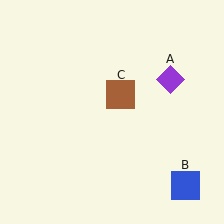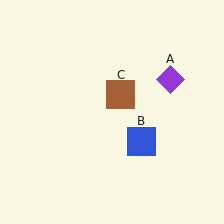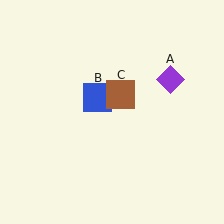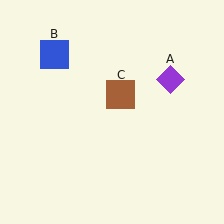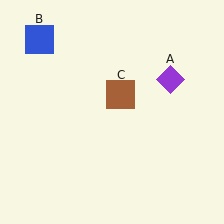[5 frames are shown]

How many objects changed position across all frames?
1 object changed position: blue square (object B).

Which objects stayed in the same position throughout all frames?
Purple diamond (object A) and brown square (object C) remained stationary.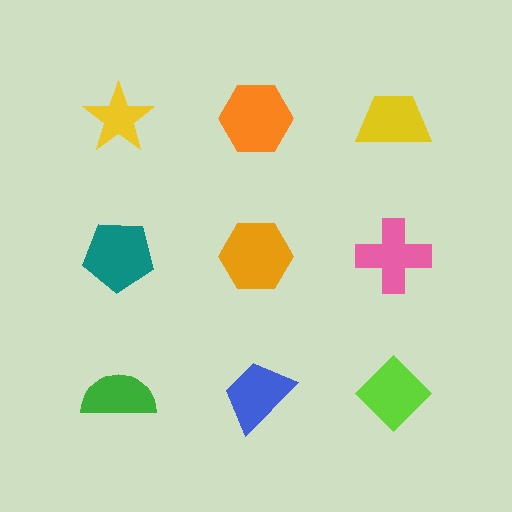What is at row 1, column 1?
A yellow star.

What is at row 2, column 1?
A teal pentagon.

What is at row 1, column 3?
A yellow trapezoid.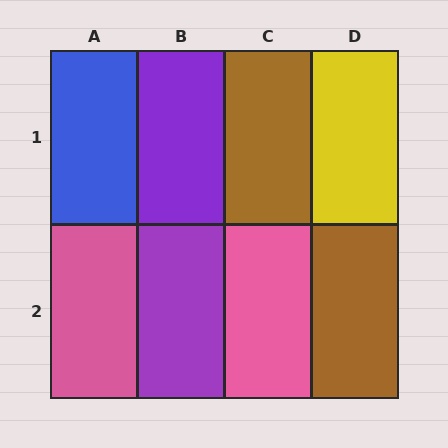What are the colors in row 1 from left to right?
Blue, purple, brown, yellow.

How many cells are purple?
2 cells are purple.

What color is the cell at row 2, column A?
Pink.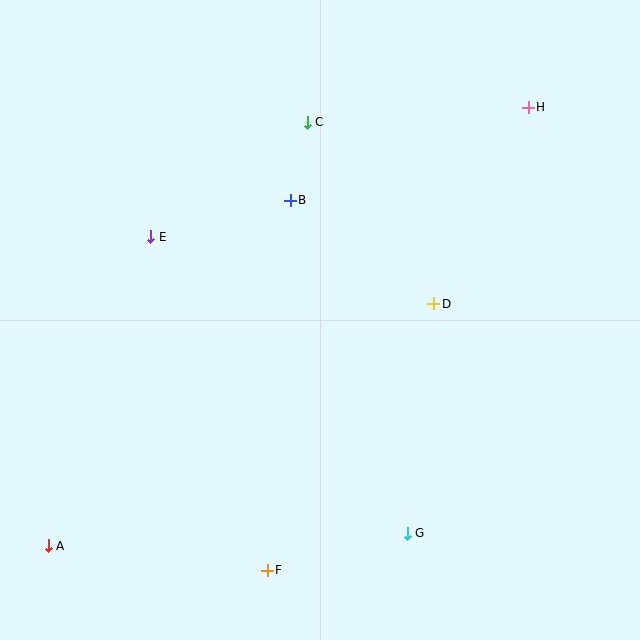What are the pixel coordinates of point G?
Point G is at (407, 533).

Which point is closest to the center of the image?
Point D at (434, 304) is closest to the center.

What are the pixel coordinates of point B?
Point B is at (290, 200).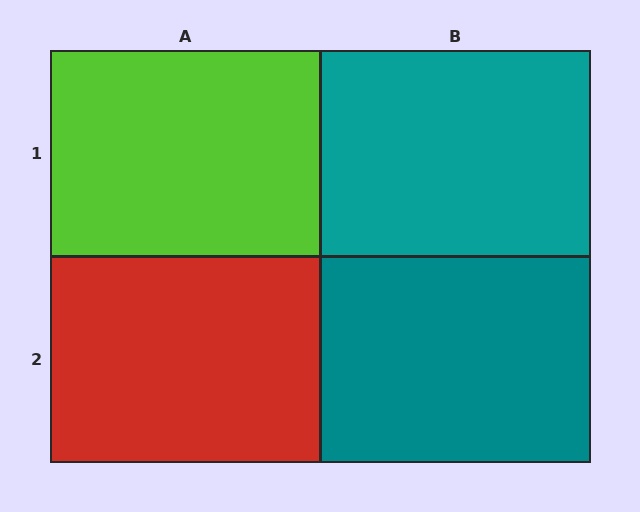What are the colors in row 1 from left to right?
Lime, teal.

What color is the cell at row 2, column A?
Red.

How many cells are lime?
1 cell is lime.